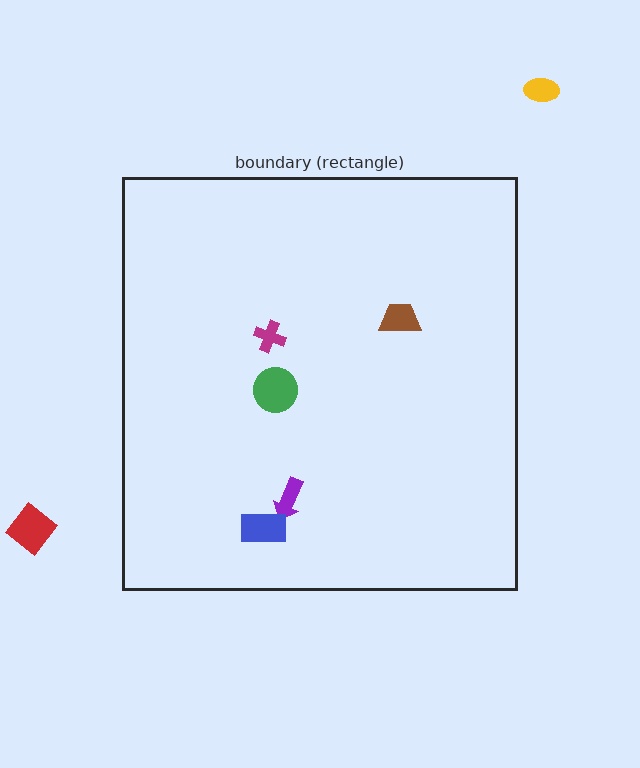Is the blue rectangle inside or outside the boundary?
Inside.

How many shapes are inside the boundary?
5 inside, 2 outside.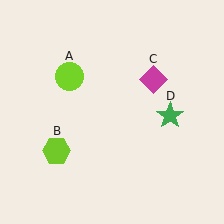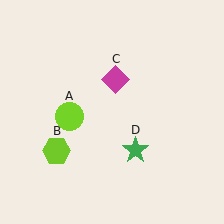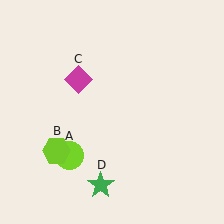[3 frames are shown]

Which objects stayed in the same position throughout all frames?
Lime hexagon (object B) remained stationary.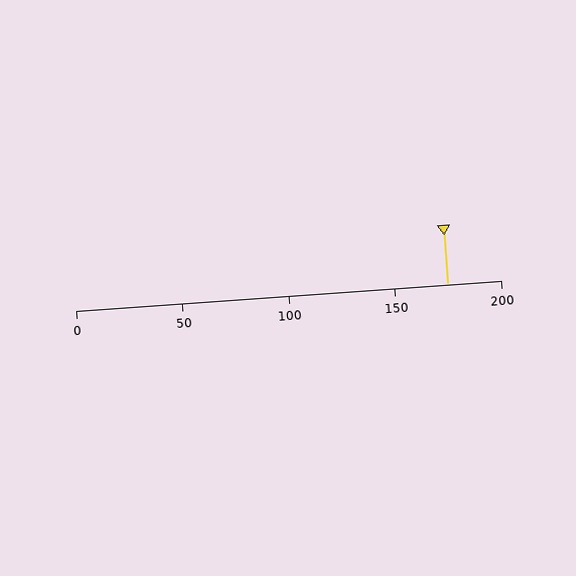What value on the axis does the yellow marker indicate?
The marker indicates approximately 175.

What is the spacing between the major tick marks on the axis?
The major ticks are spaced 50 apart.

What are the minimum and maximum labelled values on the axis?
The axis runs from 0 to 200.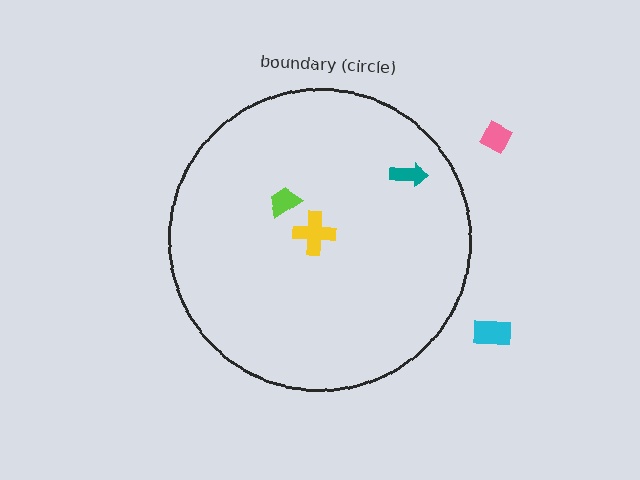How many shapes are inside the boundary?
3 inside, 2 outside.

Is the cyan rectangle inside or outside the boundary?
Outside.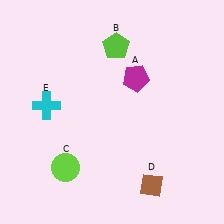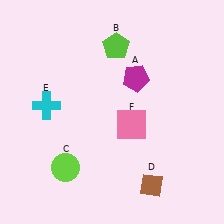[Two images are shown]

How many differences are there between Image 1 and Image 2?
There is 1 difference between the two images.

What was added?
A pink square (F) was added in Image 2.